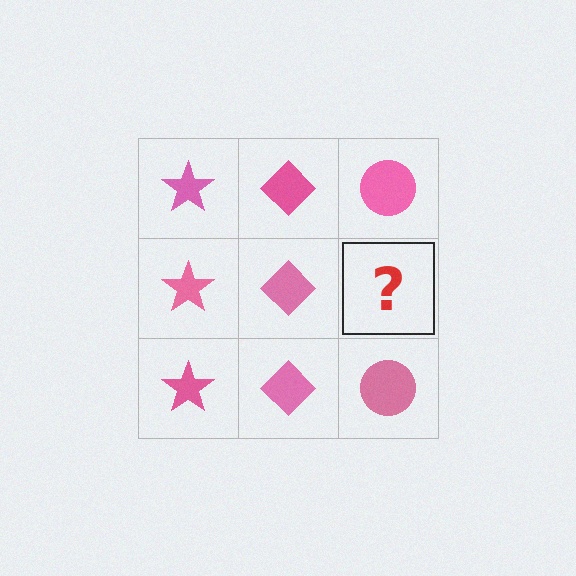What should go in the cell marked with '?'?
The missing cell should contain a pink circle.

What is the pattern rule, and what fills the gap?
The rule is that each column has a consistent shape. The gap should be filled with a pink circle.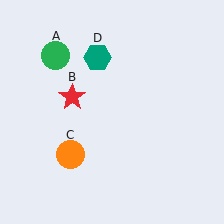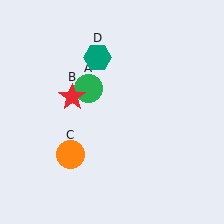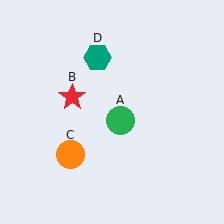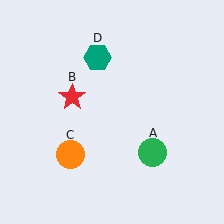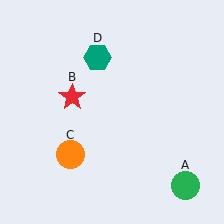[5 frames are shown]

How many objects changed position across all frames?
1 object changed position: green circle (object A).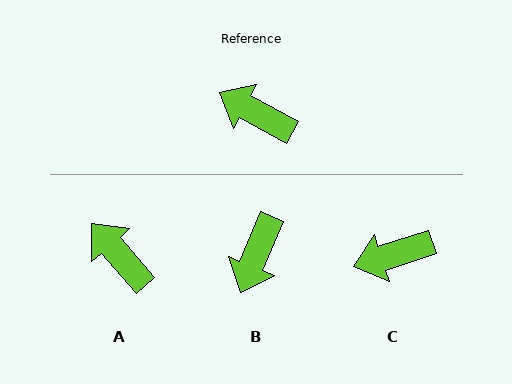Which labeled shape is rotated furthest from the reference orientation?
B, about 96 degrees away.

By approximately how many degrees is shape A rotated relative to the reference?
Approximately 21 degrees clockwise.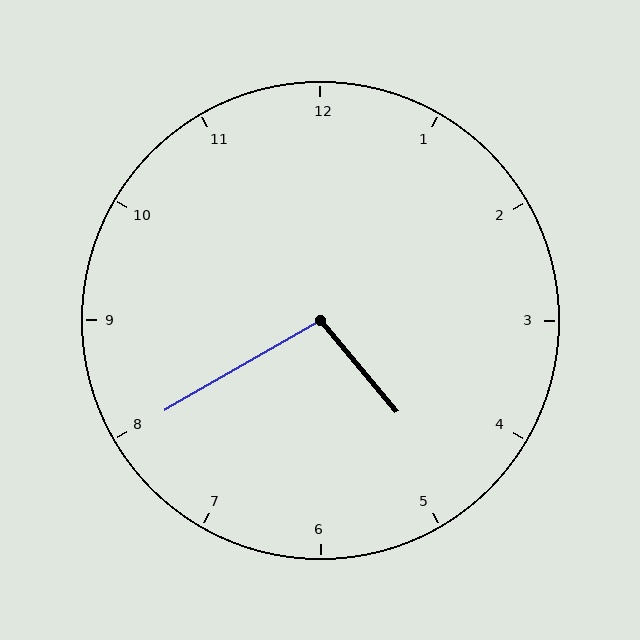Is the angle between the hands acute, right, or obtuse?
It is obtuse.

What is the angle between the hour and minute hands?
Approximately 100 degrees.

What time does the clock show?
4:40.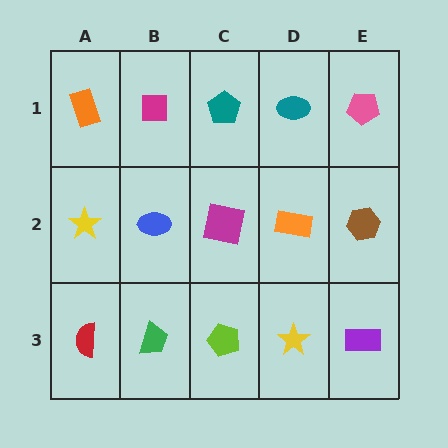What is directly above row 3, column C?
A magenta square.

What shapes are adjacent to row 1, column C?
A magenta square (row 2, column C), a magenta square (row 1, column B), a teal ellipse (row 1, column D).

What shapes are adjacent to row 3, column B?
A blue ellipse (row 2, column B), a red semicircle (row 3, column A), a lime pentagon (row 3, column C).